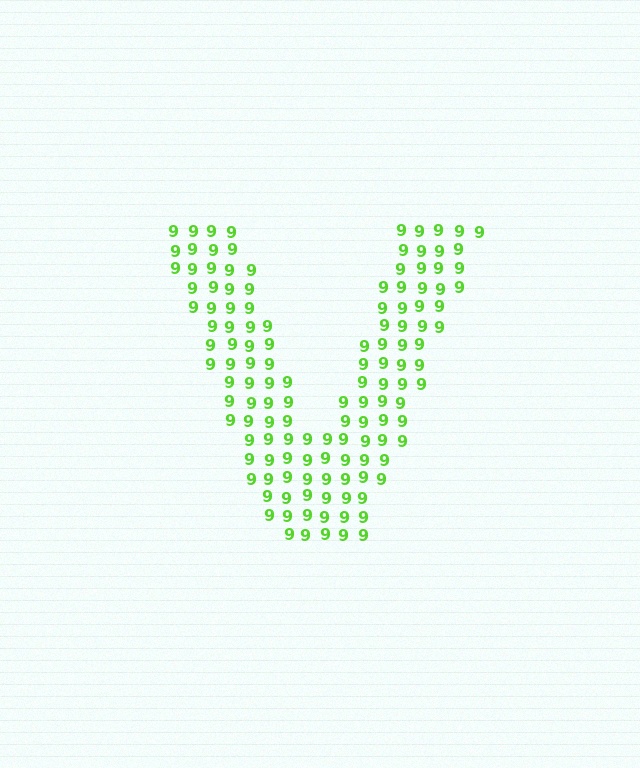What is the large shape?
The large shape is the letter V.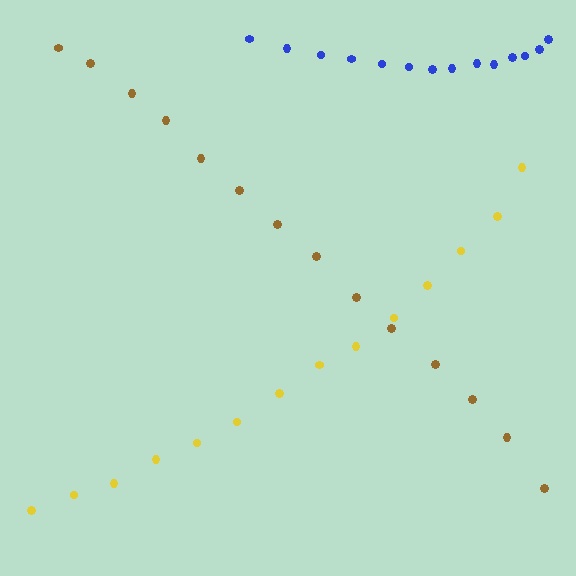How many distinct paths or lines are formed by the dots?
There are 3 distinct paths.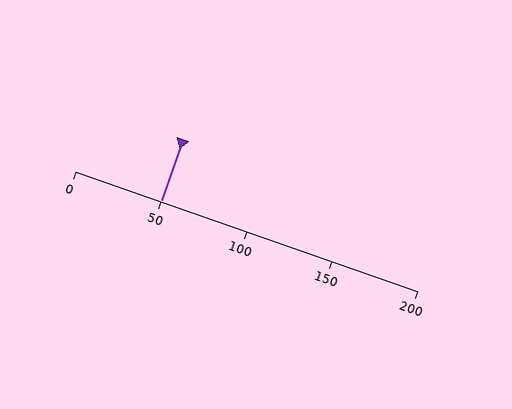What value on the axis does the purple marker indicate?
The marker indicates approximately 50.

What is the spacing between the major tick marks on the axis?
The major ticks are spaced 50 apart.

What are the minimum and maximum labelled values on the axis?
The axis runs from 0 to 200.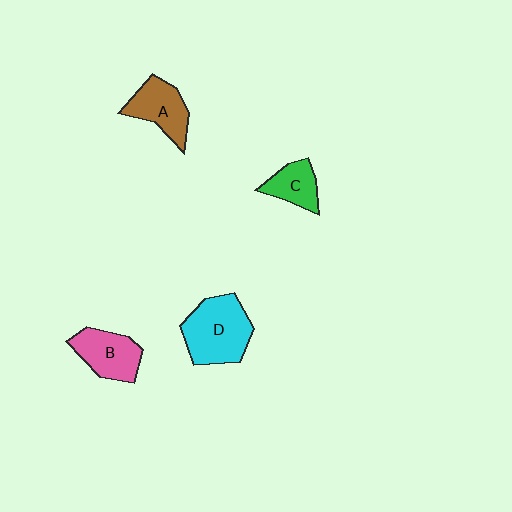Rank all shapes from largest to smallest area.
From largest to smallest: D (cyan), B (pink), A (brown), C (green).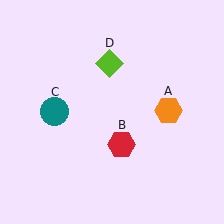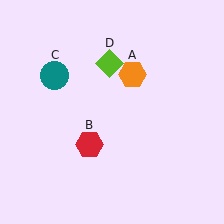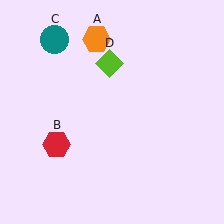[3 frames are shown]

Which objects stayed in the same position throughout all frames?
Lime diamond (object D) remained stationary.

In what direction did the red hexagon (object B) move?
The red hexagon (object B) moved left.